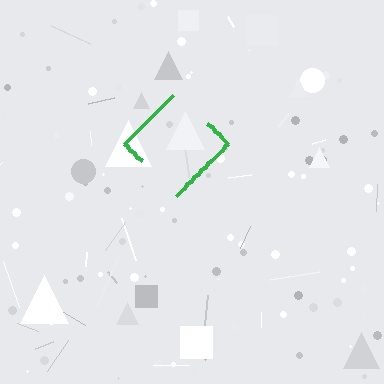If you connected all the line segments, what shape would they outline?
They would outline a diamond.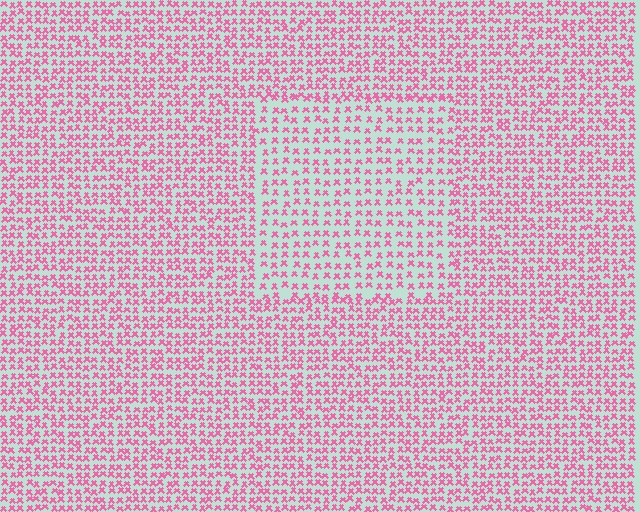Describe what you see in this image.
The image contains small pink elements arranged at two different densities. A rectangle-shaped region is visible where the elements are less densely packed than the surrounding area.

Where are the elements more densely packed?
The elements are more densely packed outside the rectangle boundary.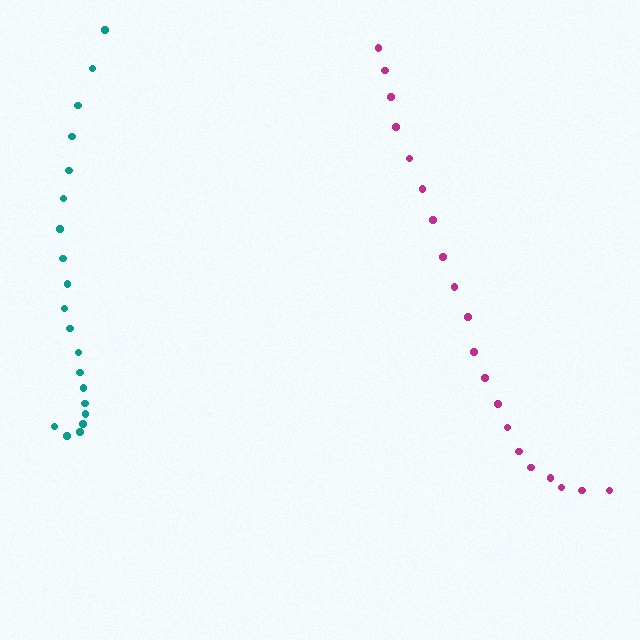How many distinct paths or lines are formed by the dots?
There are 2 distinct paths.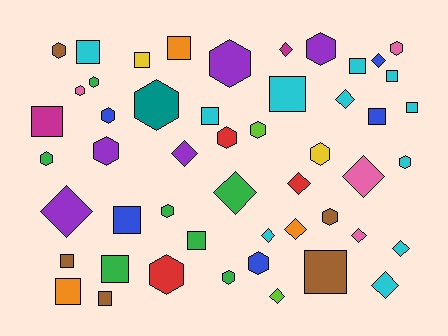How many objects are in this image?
There are 50 objects.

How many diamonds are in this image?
There are 14 diamonds.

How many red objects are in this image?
There are 3 red objects.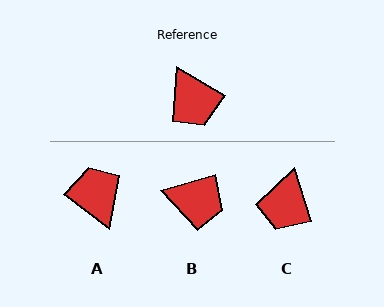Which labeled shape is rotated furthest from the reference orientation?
A, about 173 degrees away.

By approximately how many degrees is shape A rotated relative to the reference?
Approximately 173 degrees counter-clockwise.